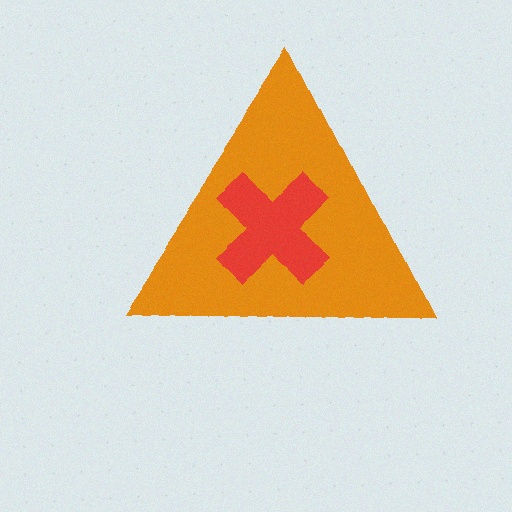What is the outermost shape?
The orange triangle.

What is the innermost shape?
The red cross.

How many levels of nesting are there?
2.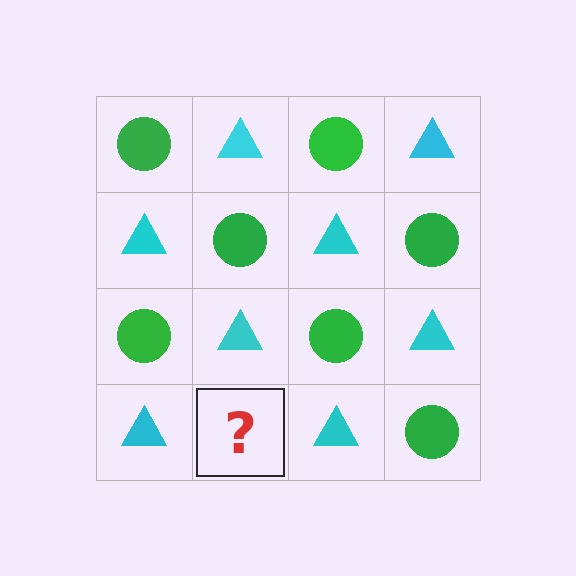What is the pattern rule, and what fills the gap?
The rule is that it alternates green circle and cyan triangle in a checkerboard pattern. The gap should be filled with a green circle.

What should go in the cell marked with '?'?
The missing cell should contain a green circle.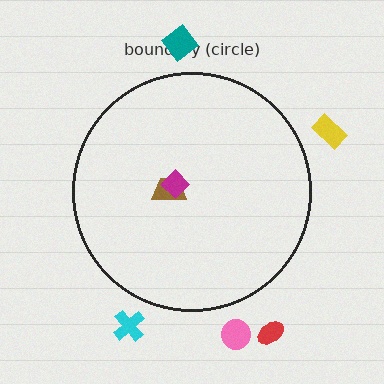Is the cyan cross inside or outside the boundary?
Outside.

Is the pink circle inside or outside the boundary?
Outside.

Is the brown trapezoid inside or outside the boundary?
Inside.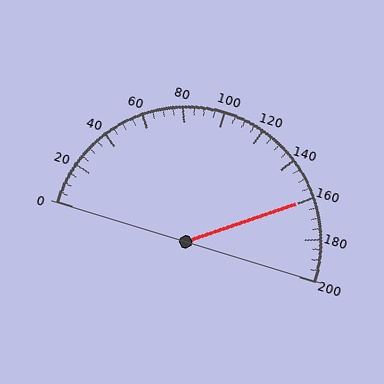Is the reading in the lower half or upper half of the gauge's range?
The reading is in the upper half of the range (0 to 200).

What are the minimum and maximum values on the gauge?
The gauge ranges from 0 to 200.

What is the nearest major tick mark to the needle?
The nearest major tick mark is 160.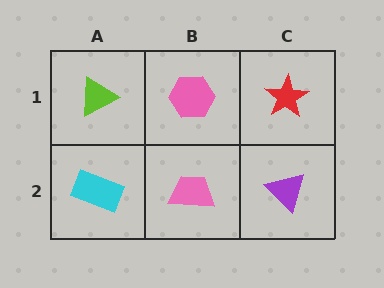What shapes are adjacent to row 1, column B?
A pink trapezoid (row 2, column B), a lime triangle (row 1, column A), a red star (row 1, column C).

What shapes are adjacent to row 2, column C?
A red star (row 1, column C), a pink trapezoid (row 2, column B).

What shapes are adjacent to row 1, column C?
A purple triangle (row 2, column C), a pink hexagon (row 1, column B).